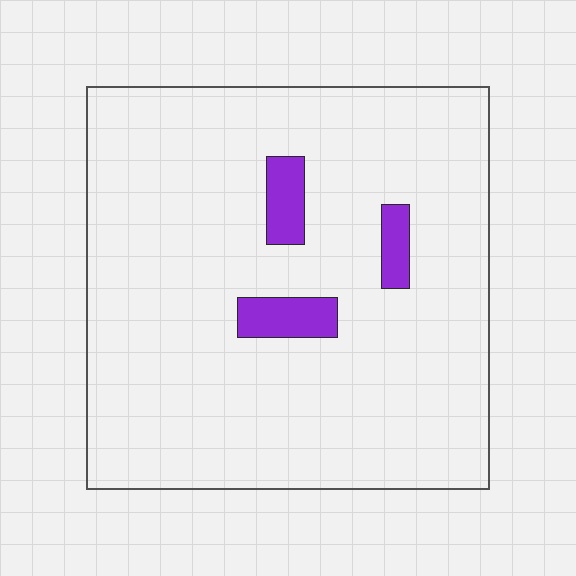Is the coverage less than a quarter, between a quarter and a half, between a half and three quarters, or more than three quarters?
Less than a quarter.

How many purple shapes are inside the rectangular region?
3.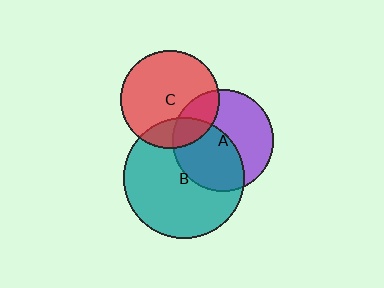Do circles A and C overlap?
Yes.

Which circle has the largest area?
Circle B (teal).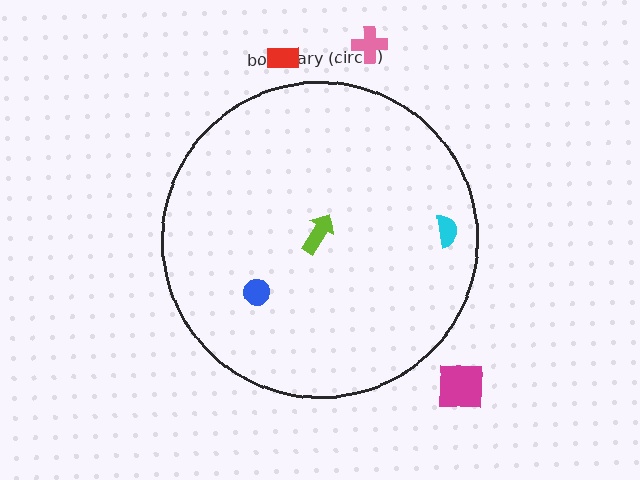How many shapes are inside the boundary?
3 inside, 3 outside.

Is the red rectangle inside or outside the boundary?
Outside.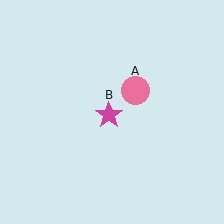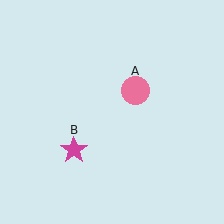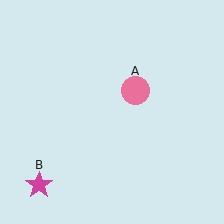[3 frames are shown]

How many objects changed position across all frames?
1 object changed position: magenta star (object B).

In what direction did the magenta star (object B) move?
The magenta star (object B) moved down and to the left.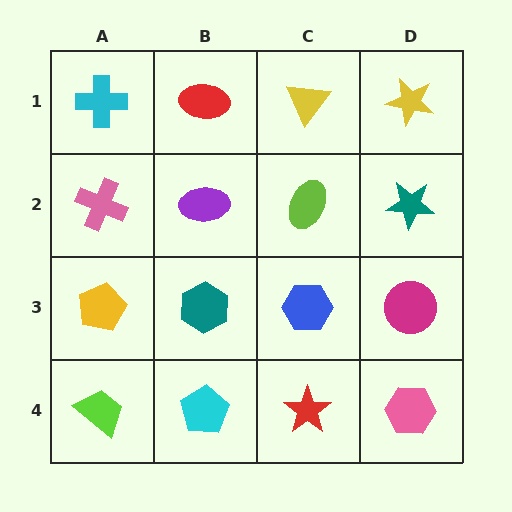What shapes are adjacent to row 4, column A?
A yellow pentagon (row 3, column A), a cyan pentagon (row 4, column B).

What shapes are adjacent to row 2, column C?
A yellow triangle (row 1, column C), a blue hexagon (row 3, column C), a purple ellipse (row 2, column B), a teal star (row 2, column D).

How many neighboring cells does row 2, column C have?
4.